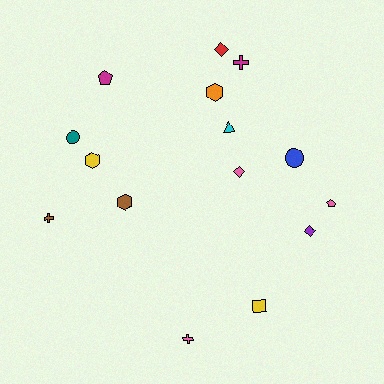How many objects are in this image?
There are 15 objects.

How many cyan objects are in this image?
There is 1 cyan object.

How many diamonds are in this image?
There are 3 diamonds.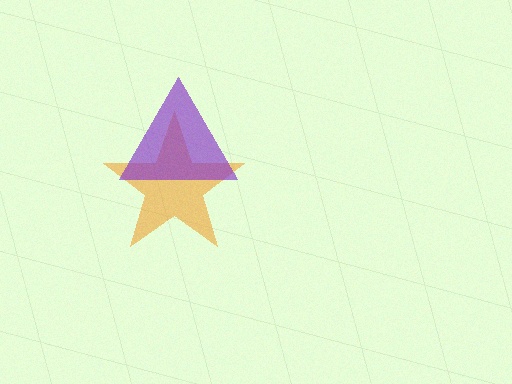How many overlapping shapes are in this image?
There are 2 overlapping shapes in the image.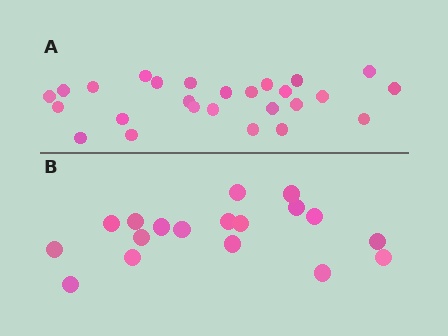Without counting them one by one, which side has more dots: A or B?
Region A (the top region) has more dots.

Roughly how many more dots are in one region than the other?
Region A has roughly 8 or so more dots than region B.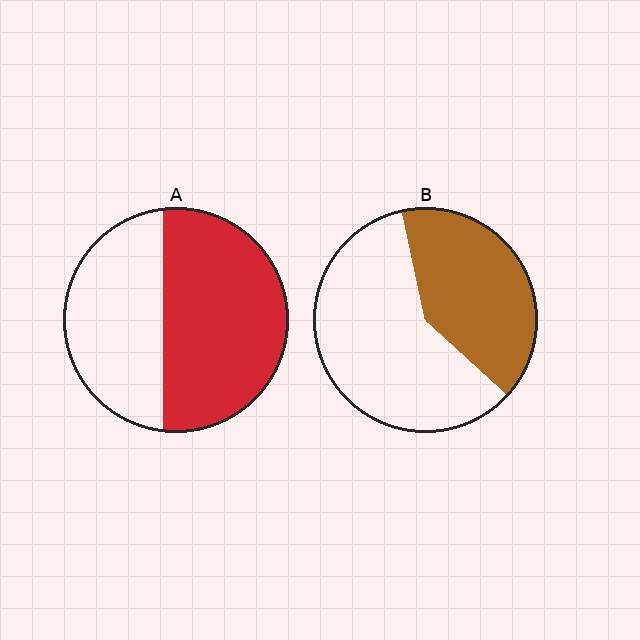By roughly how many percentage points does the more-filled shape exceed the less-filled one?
By roughly 15 percentage points (A over B).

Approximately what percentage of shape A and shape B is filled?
A is approximately 55% and B is approximately 40%.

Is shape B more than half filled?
No.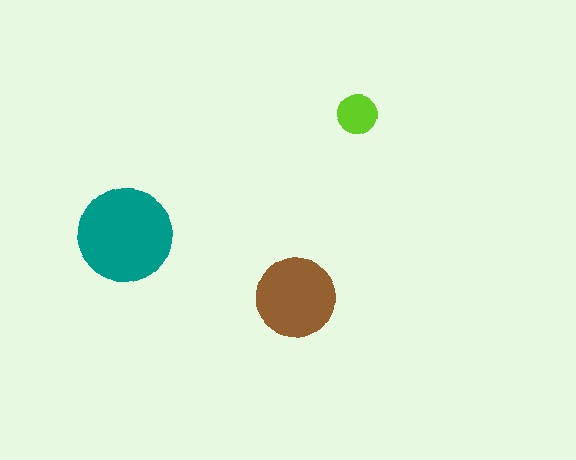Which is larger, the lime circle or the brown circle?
The brown one.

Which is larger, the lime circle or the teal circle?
The teal one.